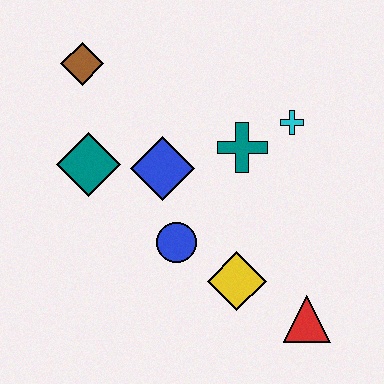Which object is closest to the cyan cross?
The teal cross is closest to the cyan cross.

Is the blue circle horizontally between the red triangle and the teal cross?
No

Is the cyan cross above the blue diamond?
Yes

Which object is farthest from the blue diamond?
The red triangle is farthest from the blue diamond.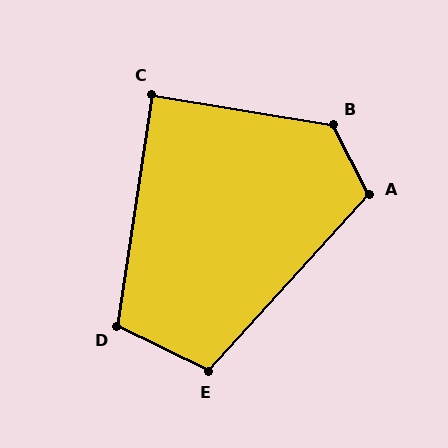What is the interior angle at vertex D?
Approximately 108 degrees (obtuse).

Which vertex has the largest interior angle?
B, at approximately 126 degrees.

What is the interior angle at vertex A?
Approximately 111 degrees (obtuse).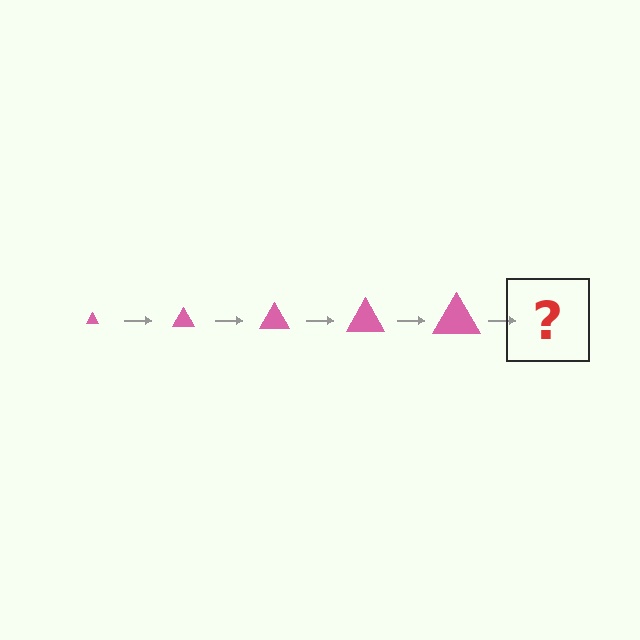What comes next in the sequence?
The next element should be a pink triangle, larger than the previous one.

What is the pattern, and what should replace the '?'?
The pattern is that the triangle gets progressively larger each step. The '?' should be a pink triangle, larger than the previous one.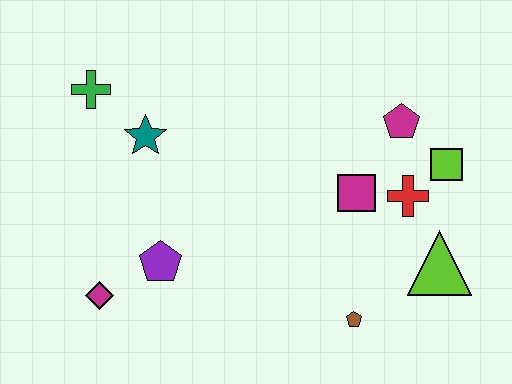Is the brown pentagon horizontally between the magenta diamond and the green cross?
No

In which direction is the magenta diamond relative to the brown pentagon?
The magenta diamond is to the left of the brown pentagon.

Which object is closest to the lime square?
The red cross is closest to the lime square.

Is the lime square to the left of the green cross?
No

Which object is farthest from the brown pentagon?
The green cross is farthest from the brown pentagon.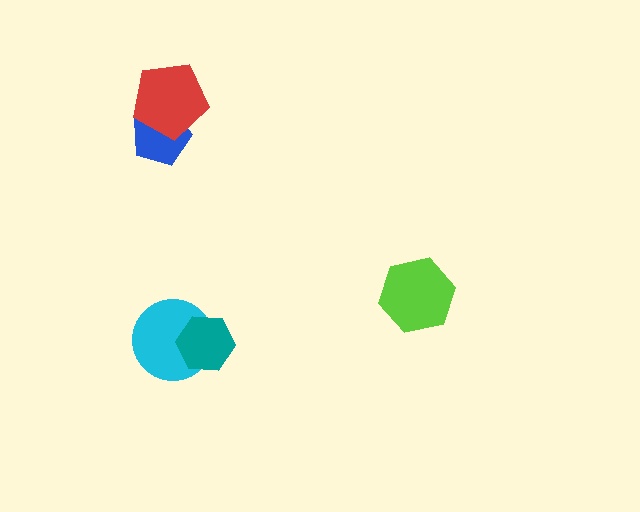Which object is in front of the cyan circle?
The teal hexagon is in front of the cyan circle.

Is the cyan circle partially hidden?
Yes, it is partially covered by another shape.